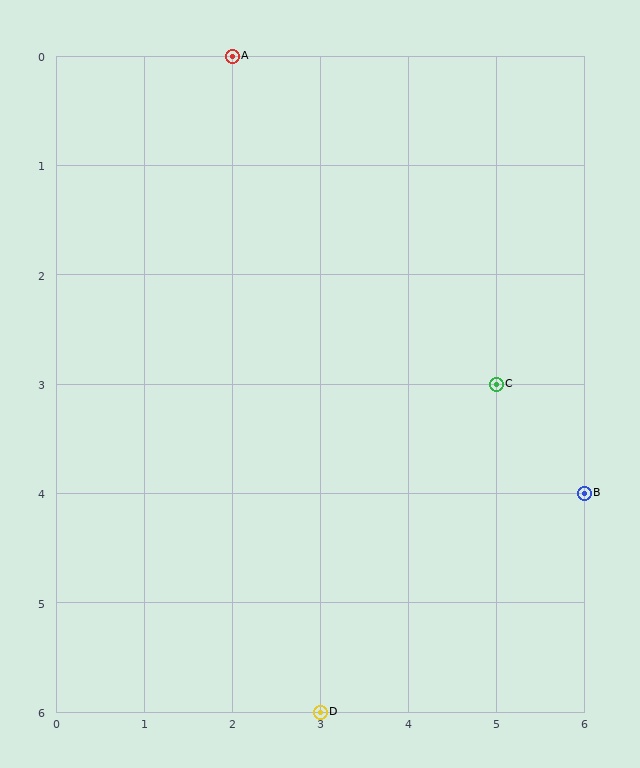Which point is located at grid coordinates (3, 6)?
Point D is at (3, 6).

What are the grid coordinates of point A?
Point A is at grid coordinates (2, 0).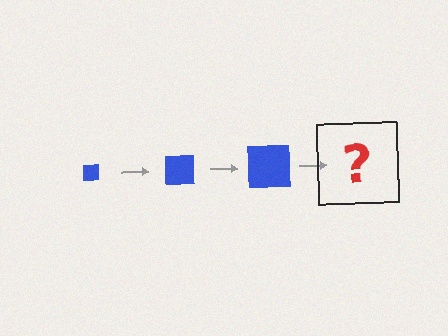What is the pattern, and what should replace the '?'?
The pattern is that the square gets progressively larger each step. The '?' should be a blue square, larger than the previous one.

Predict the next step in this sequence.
The next step is a blue square, larger than the previous one.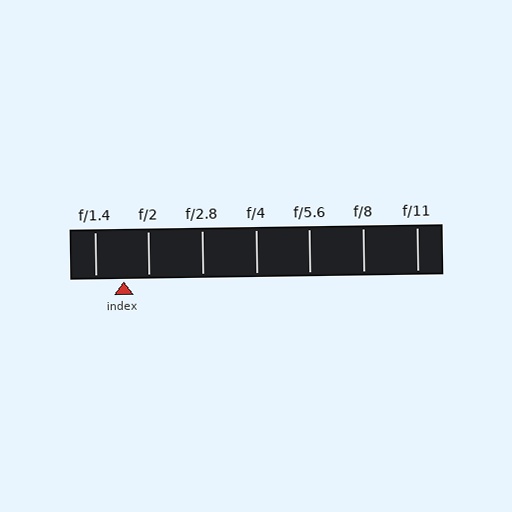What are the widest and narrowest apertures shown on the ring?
The widest aperture shown is f/1.4 and the narrowest is f/11.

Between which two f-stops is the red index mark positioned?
The index mark is between f/1.4 and f/2.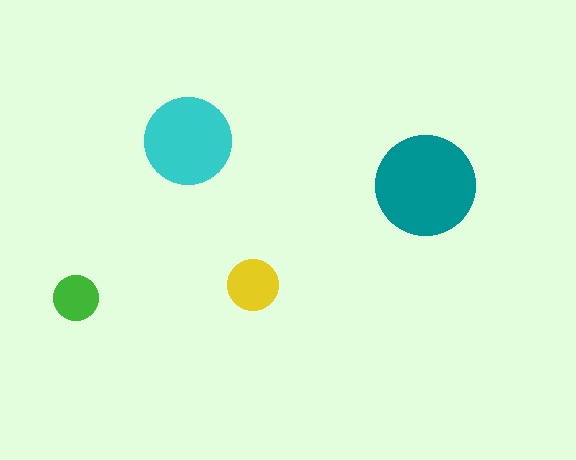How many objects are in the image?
There are 4 objects in the image.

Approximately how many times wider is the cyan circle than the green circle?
About 2 times wider.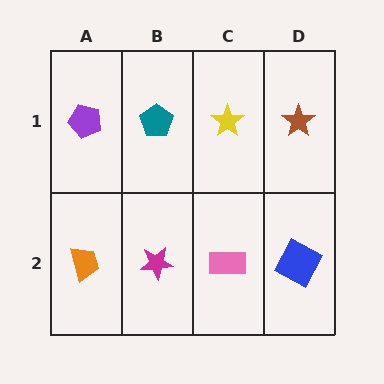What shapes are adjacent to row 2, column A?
A purple pentagon (row 1, column A), a magenta star (row 2, column B).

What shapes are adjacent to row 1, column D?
A blue square (row 2, column D), a yellow star (row 1, column C).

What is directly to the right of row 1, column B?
A yellow star.